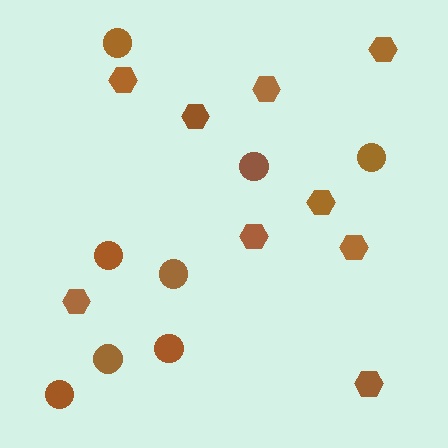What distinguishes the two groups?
There are 2 groups: one group of hexagons (9) and one group of circles (8).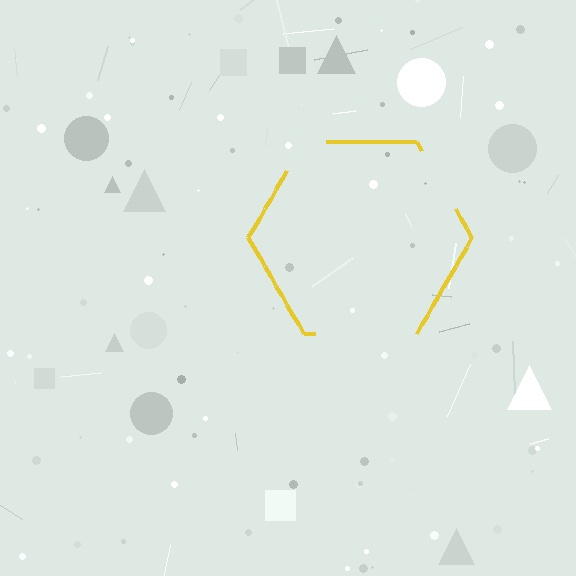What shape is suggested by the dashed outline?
The dashed outline suggests a hexagon.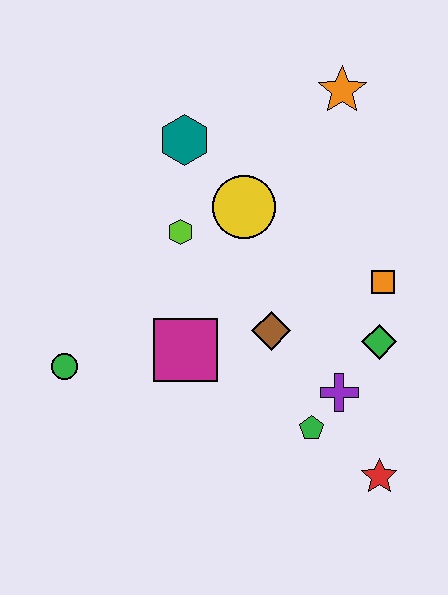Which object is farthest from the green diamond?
The green circle is farthest from the green diamond.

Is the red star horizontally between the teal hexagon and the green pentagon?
No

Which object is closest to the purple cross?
The green pentagon is closest to the purple cross.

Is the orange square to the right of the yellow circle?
Yes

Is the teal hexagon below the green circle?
No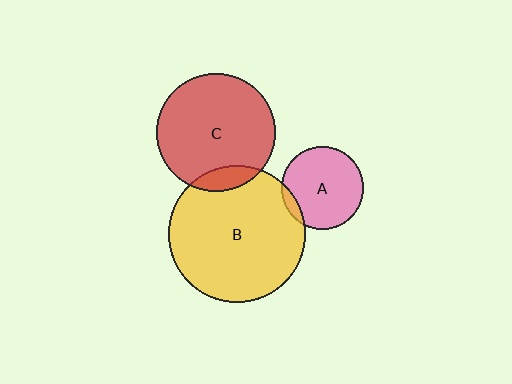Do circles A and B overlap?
Yes.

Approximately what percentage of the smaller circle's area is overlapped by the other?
Approximately 10%.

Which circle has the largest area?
Circle B (yellow).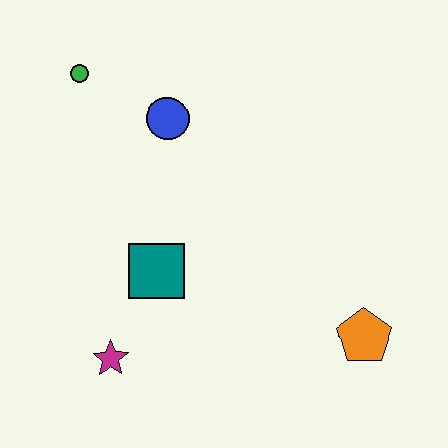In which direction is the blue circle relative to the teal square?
The blue circle is above the teal square.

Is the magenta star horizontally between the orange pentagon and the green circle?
Yes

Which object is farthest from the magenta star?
The green circle is farthest from the magenta star.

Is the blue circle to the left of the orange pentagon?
Yes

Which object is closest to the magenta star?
The teal square is closest to the magenta star.